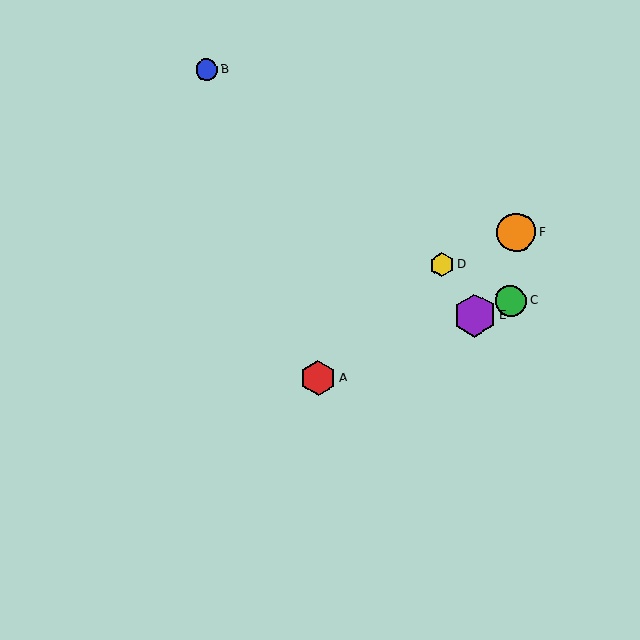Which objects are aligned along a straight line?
Objects A, C, E are aligned along a straight line.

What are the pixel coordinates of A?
Object A is at (318, 378).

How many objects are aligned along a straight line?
3 objects (A, C, E) are aligned along a straight line.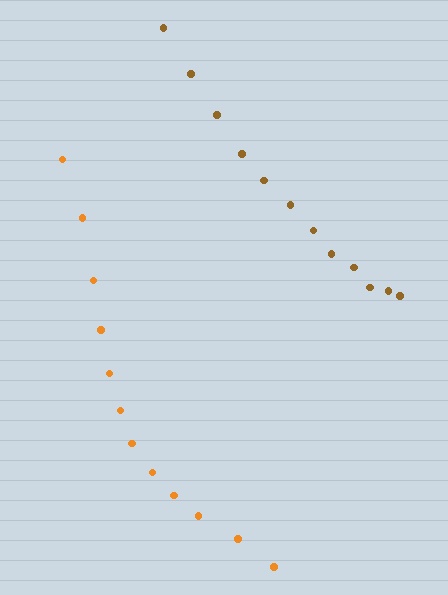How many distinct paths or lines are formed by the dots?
There are 2 distinct paths.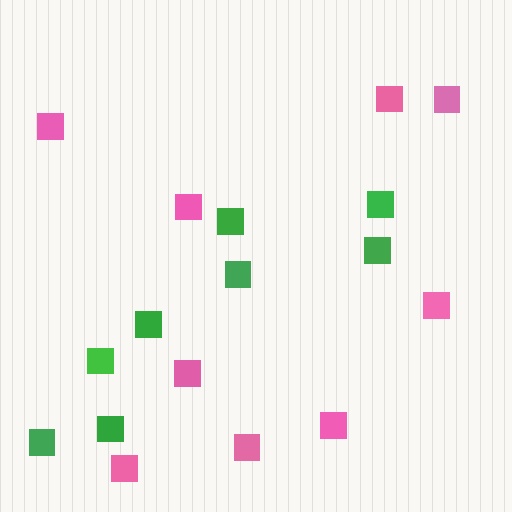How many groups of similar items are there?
There are 2 groups: one group of pink squares (9) and one group of green squares (8).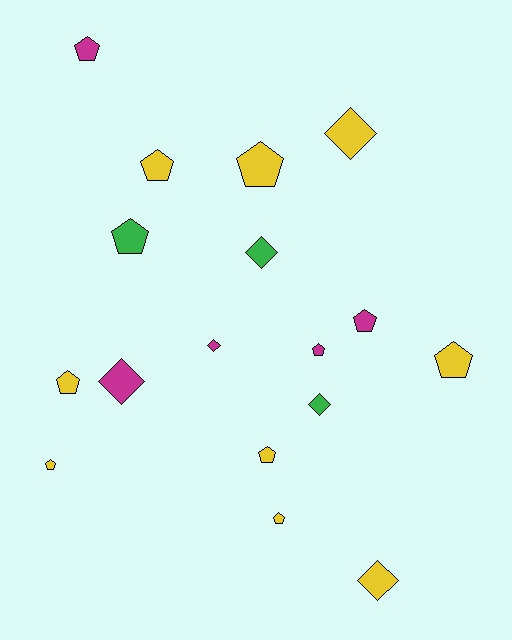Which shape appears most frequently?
Pentagon, with 11 objects.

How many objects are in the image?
There are 17 objects.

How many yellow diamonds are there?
There are 2 yellow diamonds.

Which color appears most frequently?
Yellow, with 9 objects.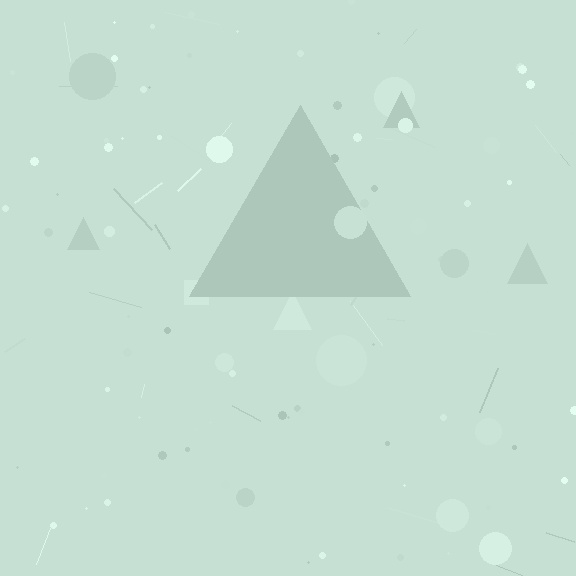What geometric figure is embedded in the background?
A triangle is embedded in the background.